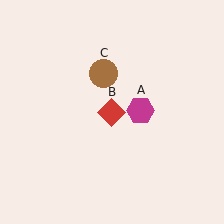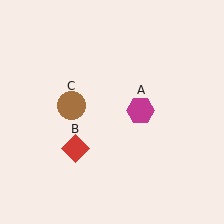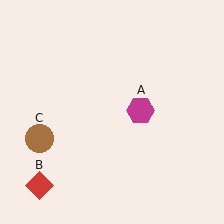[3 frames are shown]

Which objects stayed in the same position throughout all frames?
Magenta hexagon (object A) remained stationary.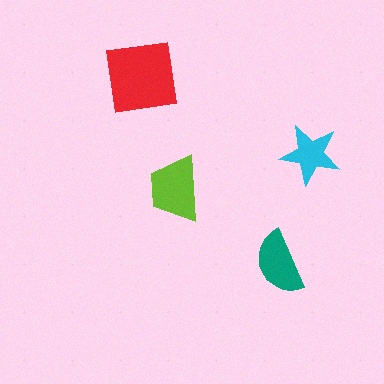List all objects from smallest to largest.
The cyan star, the teal semicircle, the lime trapezoid, the red square.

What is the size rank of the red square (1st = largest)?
1st.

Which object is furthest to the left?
The red square is leftmost.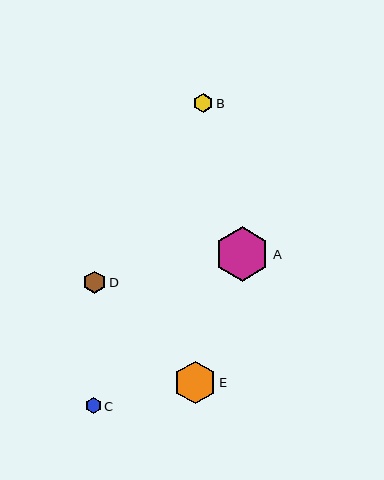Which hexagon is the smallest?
Hexagon C is the smallest with a size of approximately 16 pixels.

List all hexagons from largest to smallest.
From largest to smallest: A, E, D, B, C.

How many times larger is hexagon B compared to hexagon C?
Hexagon B is approximately 1.2 times the size of hexagon C.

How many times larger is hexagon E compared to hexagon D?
Hexagon E is approximately 1.9 times the size of hexagon D.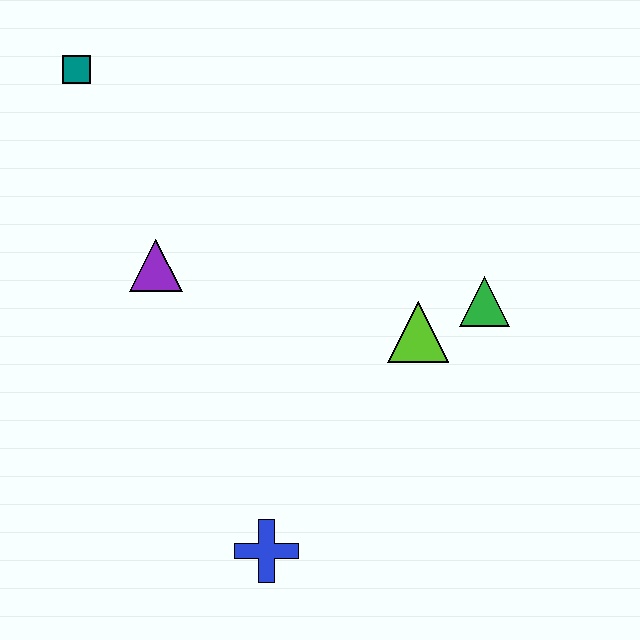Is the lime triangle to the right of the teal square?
Yes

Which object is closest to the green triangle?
The lime triangle is closest to the green triangle.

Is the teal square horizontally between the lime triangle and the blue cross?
No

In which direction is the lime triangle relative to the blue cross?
The lime triangle is above the blue cross.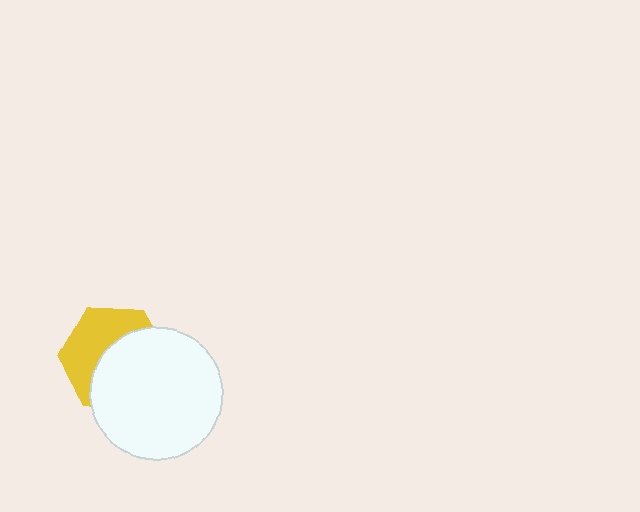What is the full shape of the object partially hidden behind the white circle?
The partially hidden object is a yellow hexagon.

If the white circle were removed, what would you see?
You would see the complete yellow hexagon.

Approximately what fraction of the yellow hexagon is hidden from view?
Roughly 54% of the yellow hexagon is hidden behind the white circle.